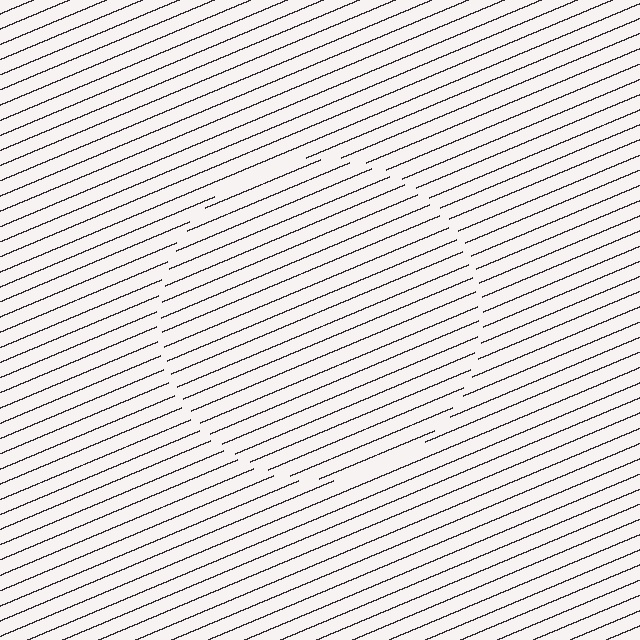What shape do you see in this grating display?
An illusory circle. The interior of the shape contains the same grating, shifted by half a period — the contour is defined by the phase discontinuity where line-ends from the inner and outer gratings abut.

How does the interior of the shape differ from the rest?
The interior of the shape contains the same grating, shifted by half a period — the contour is defined by the phase discontinuity where line-ends from the inner and outer gratings abut.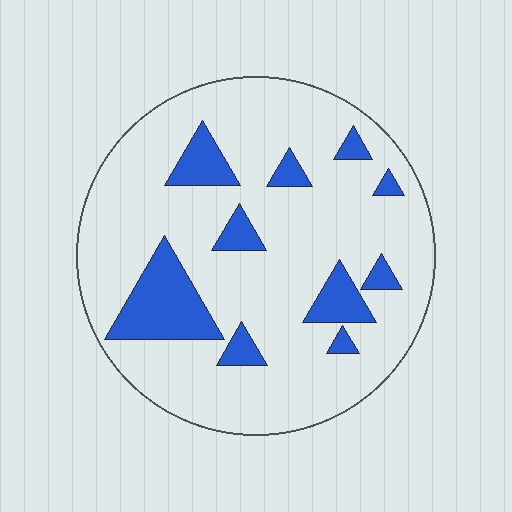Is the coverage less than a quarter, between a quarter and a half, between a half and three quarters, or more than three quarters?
Less than a quarter.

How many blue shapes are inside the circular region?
10.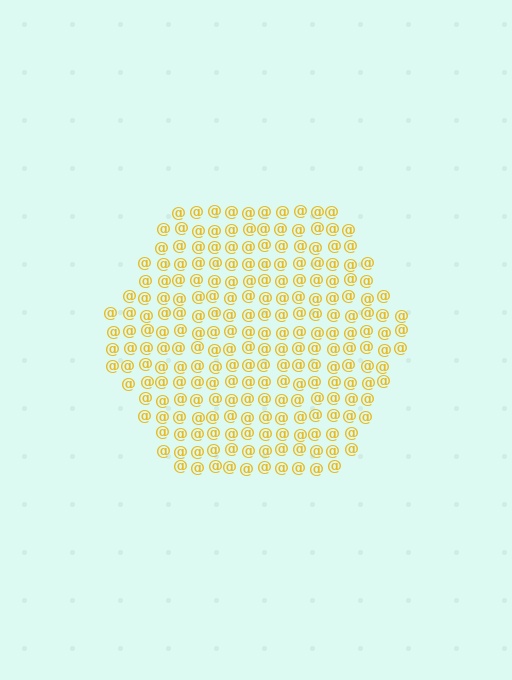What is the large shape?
The large shape is a hexagon.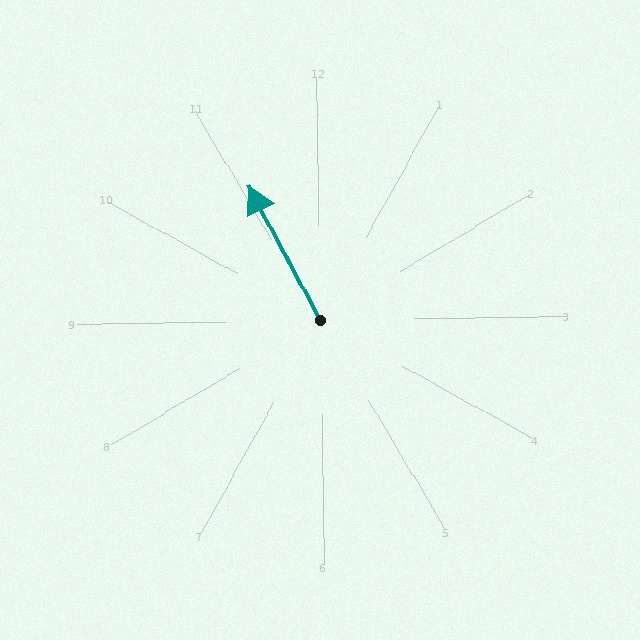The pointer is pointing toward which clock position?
Roughly 11 o'clock.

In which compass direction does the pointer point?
Northwest.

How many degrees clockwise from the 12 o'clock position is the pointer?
Approximately 333 degrees.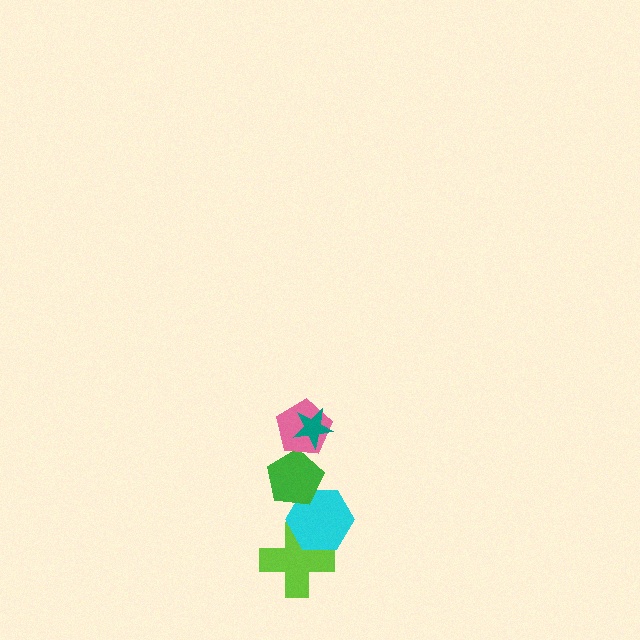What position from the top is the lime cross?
The lime cross is 5th from the top.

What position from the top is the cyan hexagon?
The cyan hexagon is 4th from the top.